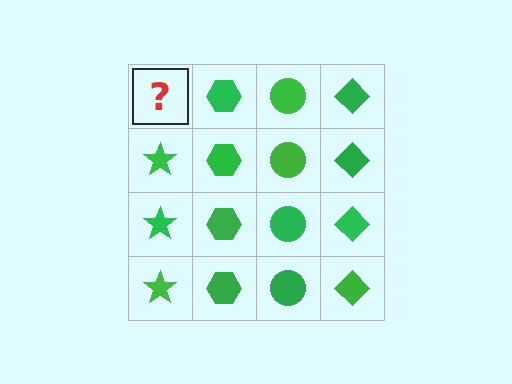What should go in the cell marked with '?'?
The missing cell should contain a green star.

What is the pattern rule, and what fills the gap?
The rule is that each column has a consistent shape. The gap should be filled with a green star.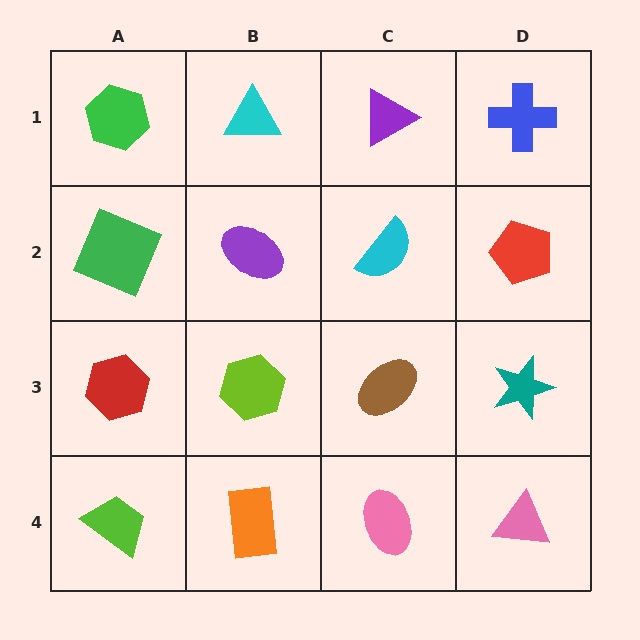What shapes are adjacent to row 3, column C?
A cyan semicircle (row 2, column C), a pink ellipse (row 4, column C), a lime hexagon (row 3, column B), a teal star (row 3, column D).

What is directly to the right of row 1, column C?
A blue cross.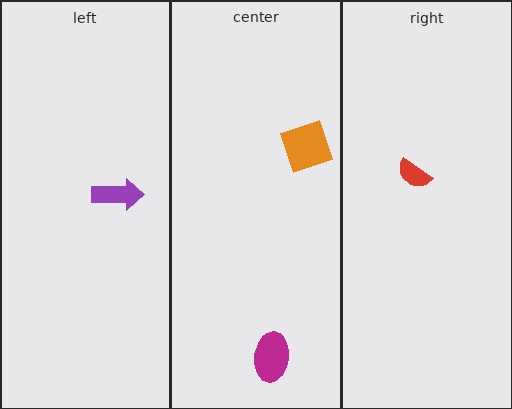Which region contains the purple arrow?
The left region.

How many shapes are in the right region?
1.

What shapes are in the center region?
The orange square, the magenta ellipse.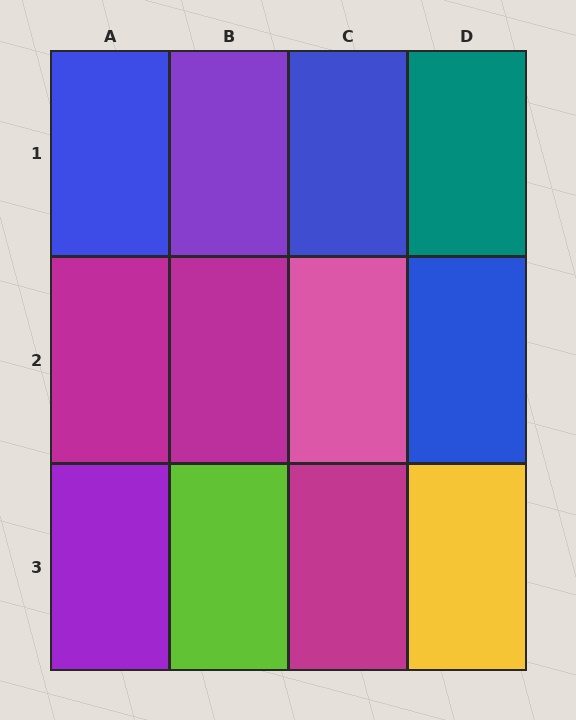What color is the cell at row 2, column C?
Pink.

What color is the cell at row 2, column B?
Magenta.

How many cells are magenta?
3 cells are magenta.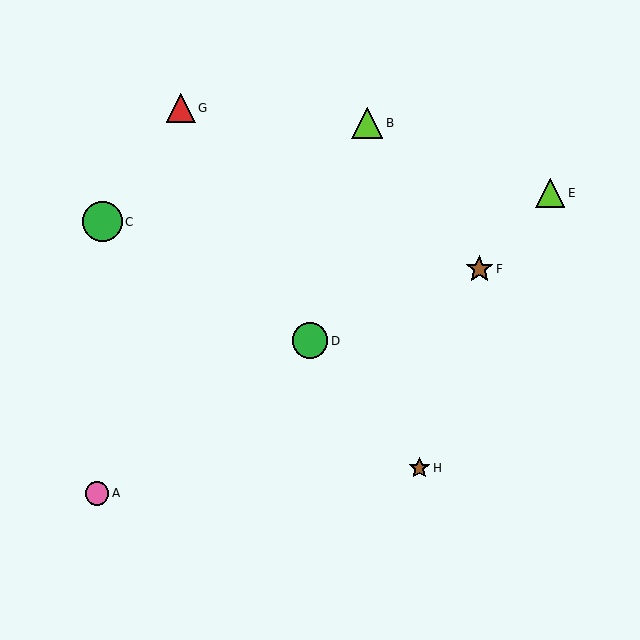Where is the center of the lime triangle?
The center of the lime triangle is at (550, 193).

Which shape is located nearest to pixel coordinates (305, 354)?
The green circle (labeled D) at (310, 341) is nearest to that location.